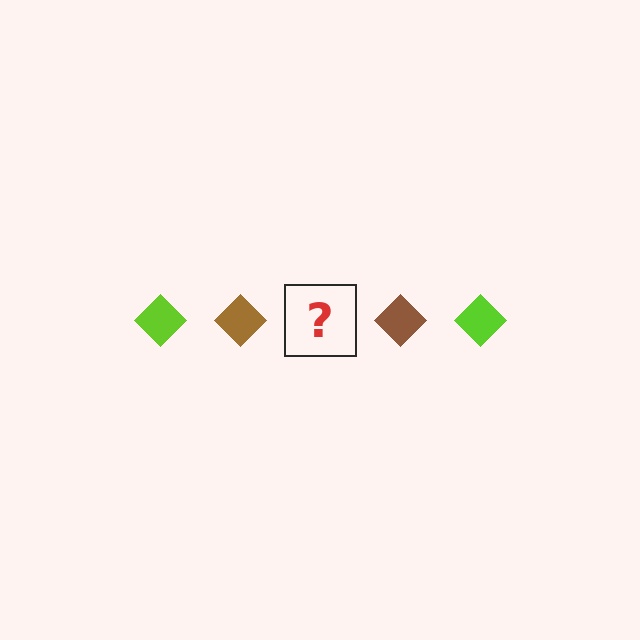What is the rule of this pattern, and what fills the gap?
The rule is that the pattern cycles through lime, brown diamonds. The gap should be filled with a lime diamond.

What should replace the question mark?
The question mark should be replaced with a lime diamond.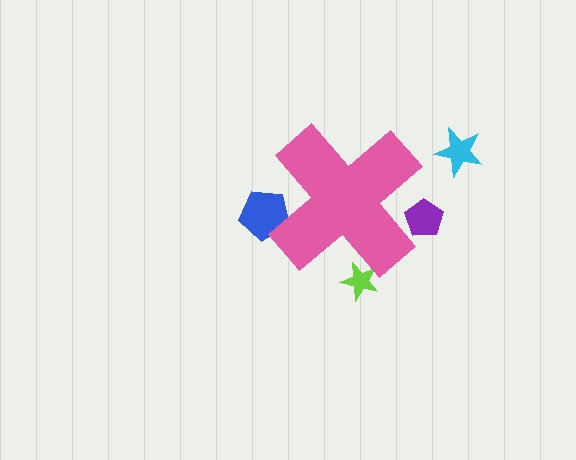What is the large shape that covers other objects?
A pink cross.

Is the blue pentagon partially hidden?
Yes, the blue pentagon is partially hidden behind the pink cross.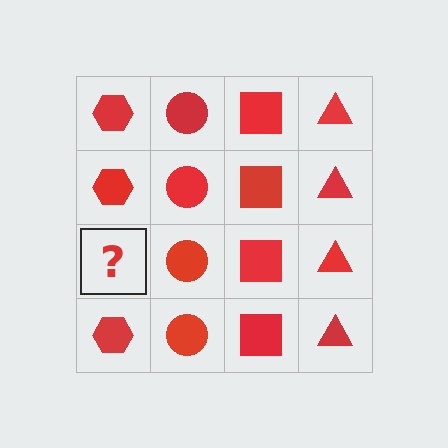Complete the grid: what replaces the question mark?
The question mark should be replaced with a red hexagon.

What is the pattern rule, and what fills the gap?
The rule is that each column has a consistent shape. The gap should be filled with a red hexagon.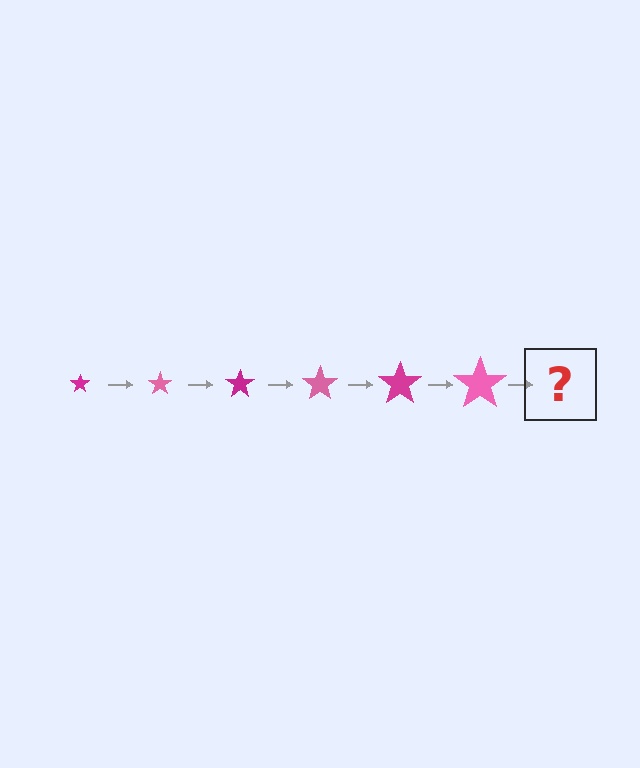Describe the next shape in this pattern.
It should be a magenta star, larger than the previous one.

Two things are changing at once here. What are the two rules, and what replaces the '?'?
The two rules are that the star grows larger each step and the color cycles through magenta and pink. The '?' should be a magenta star, larger than the previous one.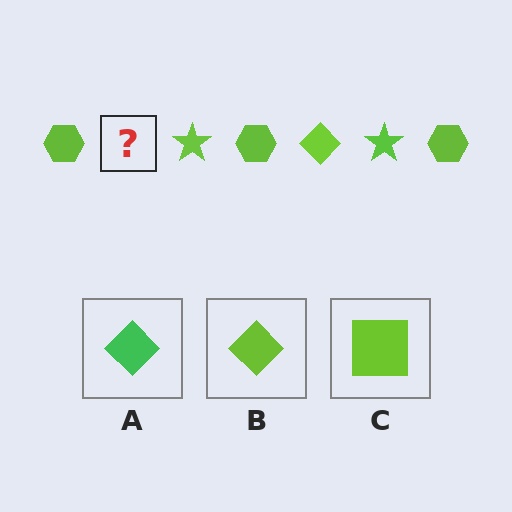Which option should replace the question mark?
Option B.